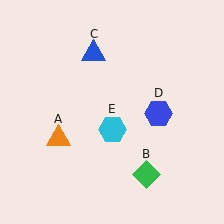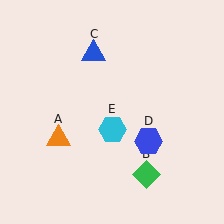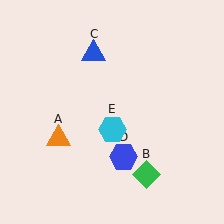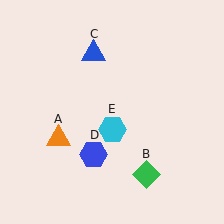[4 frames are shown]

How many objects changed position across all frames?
1 object changed position: blue hexagon (object D).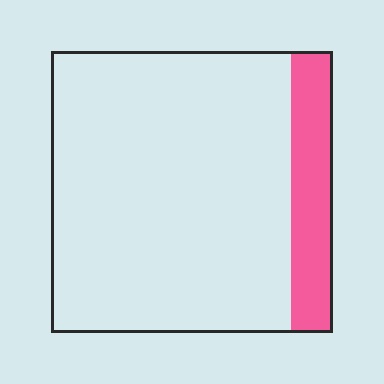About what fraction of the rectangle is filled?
About one sixth (1/6).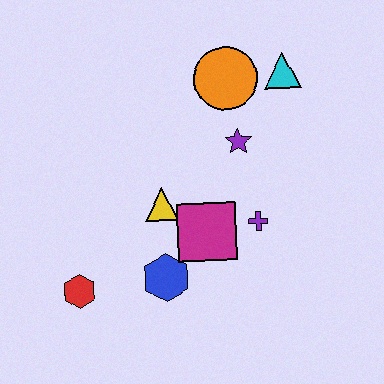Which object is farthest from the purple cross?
The red hexagon is farthest from the purple cross.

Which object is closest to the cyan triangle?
The orange circle is closest to the cyan triangle.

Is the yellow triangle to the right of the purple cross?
No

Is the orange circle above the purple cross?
Yes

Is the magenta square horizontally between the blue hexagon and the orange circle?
Yes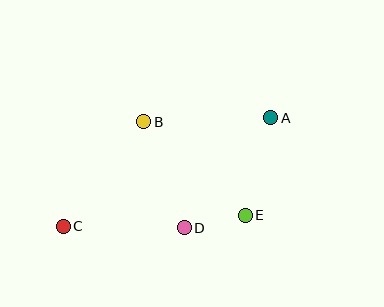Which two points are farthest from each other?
Points A and C are farthest from each other.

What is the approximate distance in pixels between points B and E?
The distance between B and E is approximately 138 pixels.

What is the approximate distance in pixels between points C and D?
The distance between C and D is approximately 121 pixels.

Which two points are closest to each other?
Points D and E are closest to each other.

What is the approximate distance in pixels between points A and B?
The distance between A and B is approximately 127 pixels.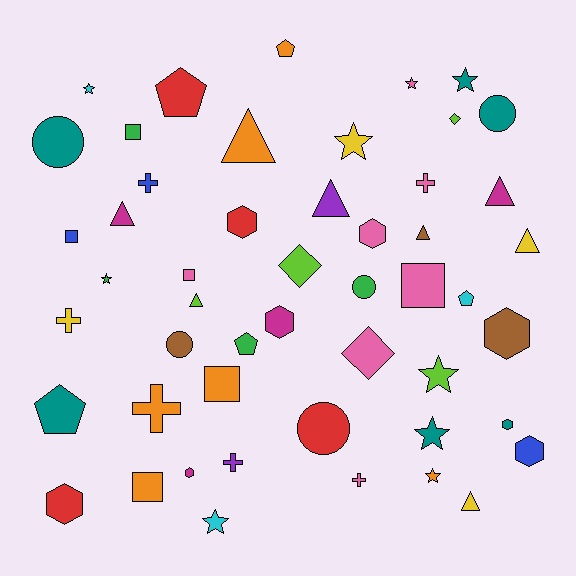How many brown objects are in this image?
There are 3 brown objects.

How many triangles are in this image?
There are 8 triangles.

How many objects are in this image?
There are 50 objects.